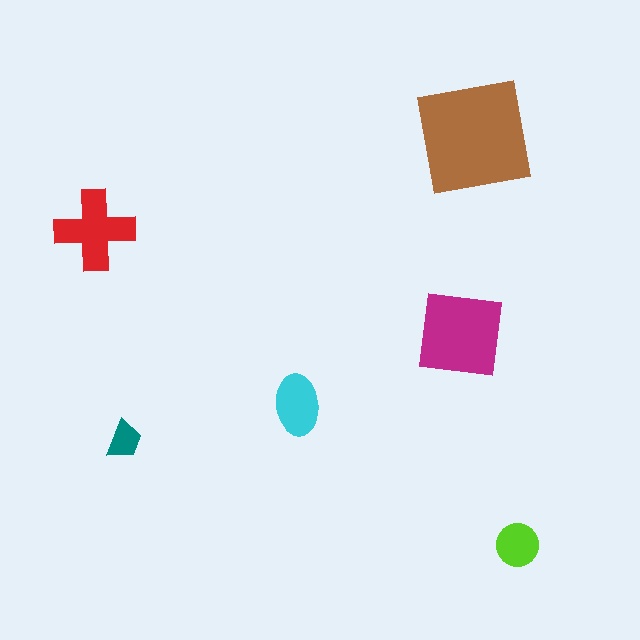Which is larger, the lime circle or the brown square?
The brown square.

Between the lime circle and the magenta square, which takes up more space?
The magenta square.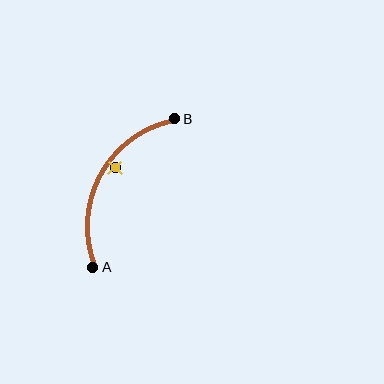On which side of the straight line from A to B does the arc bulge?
The arc bulges to the left of the straight line connecting A and B.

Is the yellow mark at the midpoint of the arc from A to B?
No — the yellow mark does not lie on the arc at all. It sits slightly inside the curve.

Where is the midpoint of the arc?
The arc midpoint is the point on the curve farthest from the straight line joining A and B. It sits to the left of that line.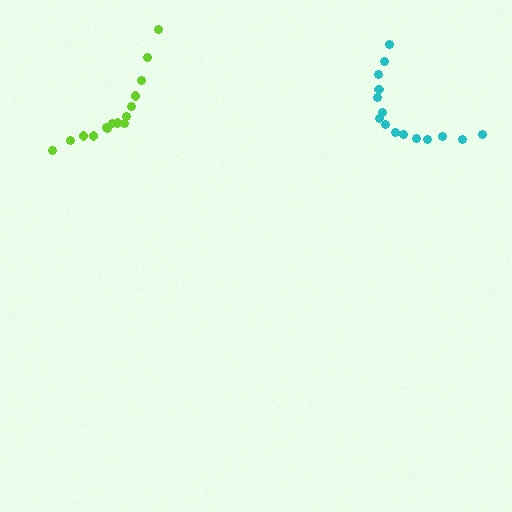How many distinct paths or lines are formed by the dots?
There are 2 distinct paths.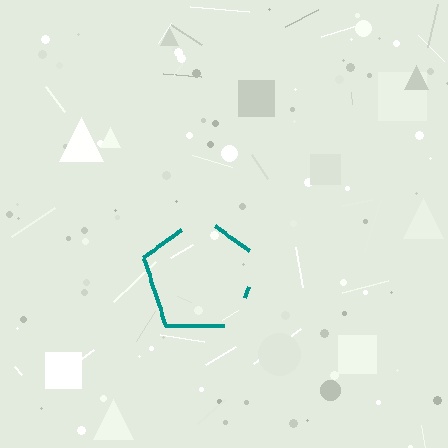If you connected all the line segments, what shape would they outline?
They would outline a pentagon.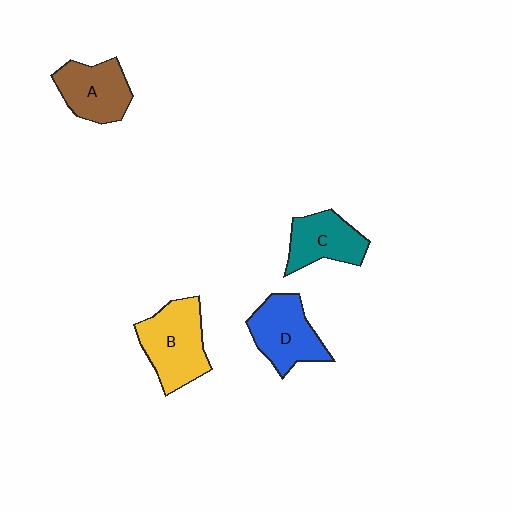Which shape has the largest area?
Shape B (yellow).